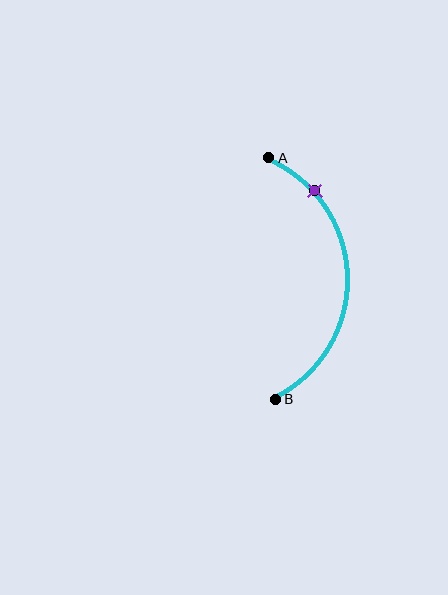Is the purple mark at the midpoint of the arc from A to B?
No. The purple mark lies on the arc but is closer to endpoint A. The arc midpoint would be at the point on the curve equidistant along the arc from both A and B.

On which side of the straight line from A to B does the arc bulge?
The arc bulges to the right of the straight line connecting A and B.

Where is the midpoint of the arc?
The arc midpoint is the point on the curve farthest from the straight line joining A and B. It sits to the right of that line.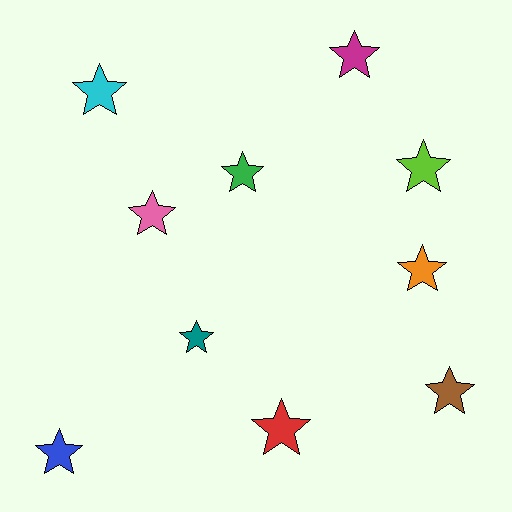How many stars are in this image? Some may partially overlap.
There are 10 stars.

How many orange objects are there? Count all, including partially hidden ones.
There is 1 orange object.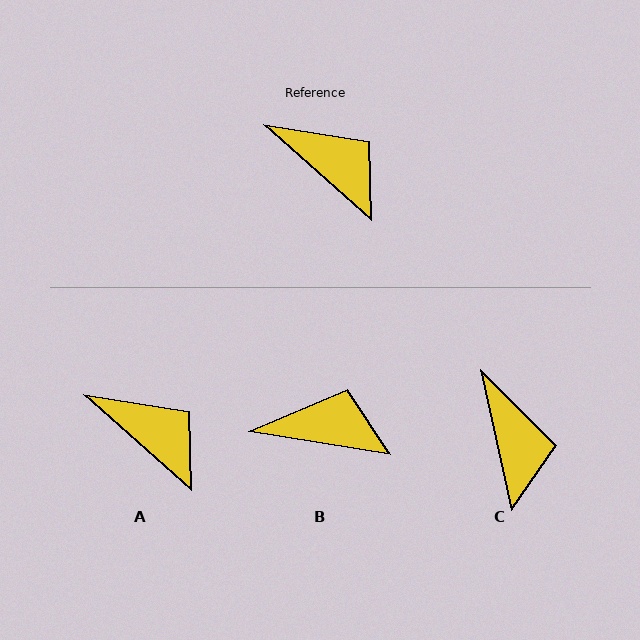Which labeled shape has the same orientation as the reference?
A.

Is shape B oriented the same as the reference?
No, it is off by about 32 degrees.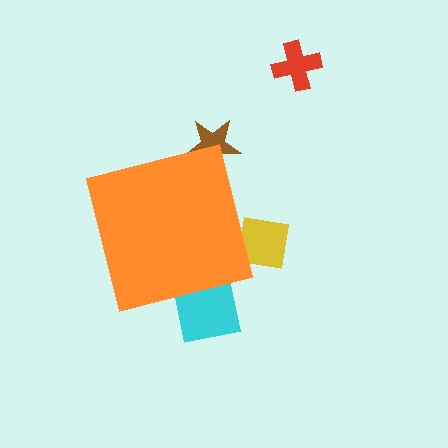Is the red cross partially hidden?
No, the red cross is fully visible.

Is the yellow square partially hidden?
Yes, the yellow square is partially hidden behind the orange square.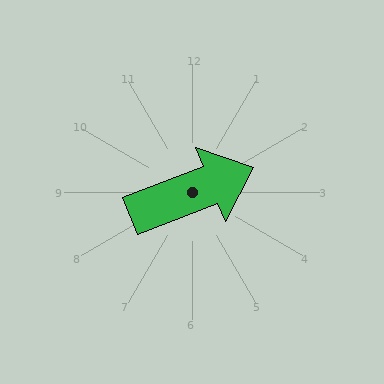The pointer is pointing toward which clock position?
Roughly 2 o'clock.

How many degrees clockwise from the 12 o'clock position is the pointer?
Approximately 69 degrees.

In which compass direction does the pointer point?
East.